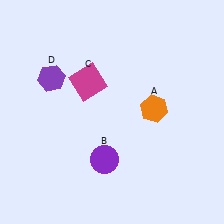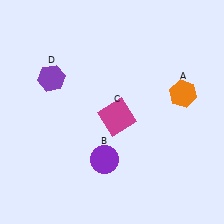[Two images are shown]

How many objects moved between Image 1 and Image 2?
2 objects moved between the two images.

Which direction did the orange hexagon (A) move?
The orange hexagon (A) moved right.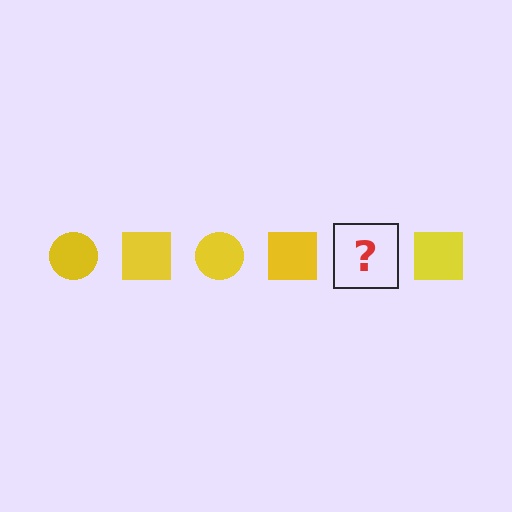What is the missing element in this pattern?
The missing element is a yellow circle.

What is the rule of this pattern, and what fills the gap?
The rule is that the pattern cycles through circle, square shapes in yellow. The gap should be filled with a yellow circle.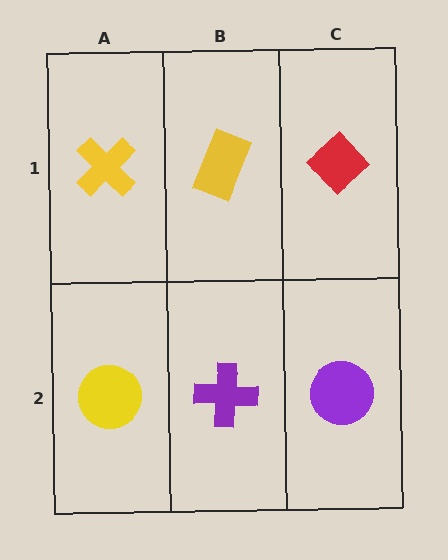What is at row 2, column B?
A purple cross.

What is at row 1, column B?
A yellow rectangle.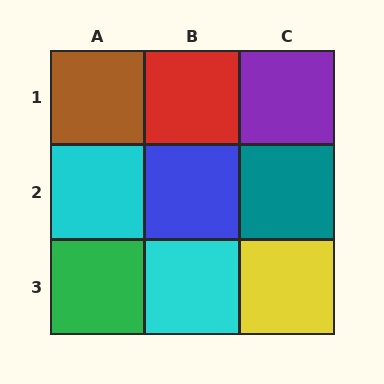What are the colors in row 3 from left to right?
Green, cyan, yellow.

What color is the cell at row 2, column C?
Teal.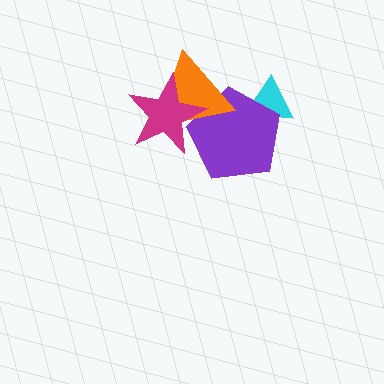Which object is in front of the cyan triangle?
The purple pentagon is in front of the cyan triangle.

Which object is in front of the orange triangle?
The magenta star is in front of the orange triangle.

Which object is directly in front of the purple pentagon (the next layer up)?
The orange triangle is directly in front of the purple pentagon.